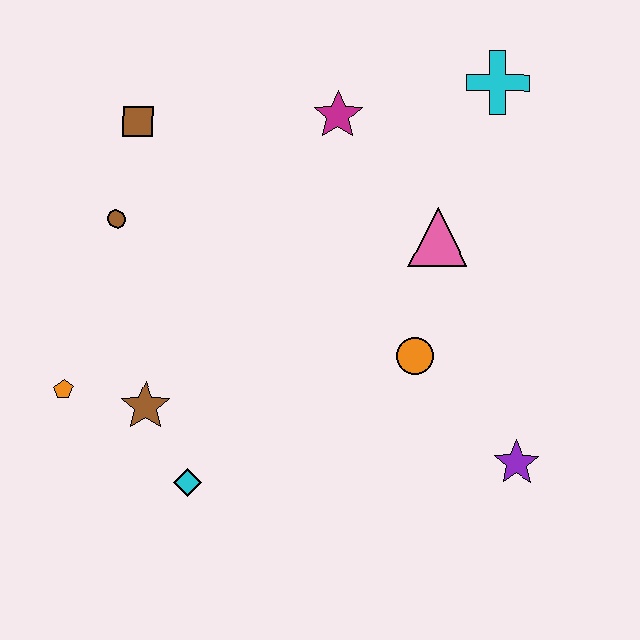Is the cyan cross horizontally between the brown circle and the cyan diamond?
No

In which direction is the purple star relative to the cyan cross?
The purple star is below the cyan cross.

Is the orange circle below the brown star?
No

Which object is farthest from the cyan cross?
The orange pentagon is farthest from the cyan cross.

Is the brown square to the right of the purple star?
No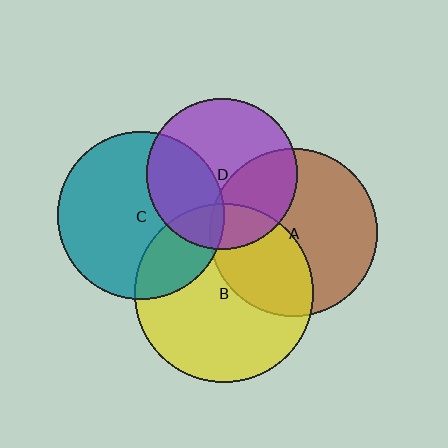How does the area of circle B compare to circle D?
Approximately 1.4 times.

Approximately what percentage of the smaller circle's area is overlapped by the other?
Approximately 25%.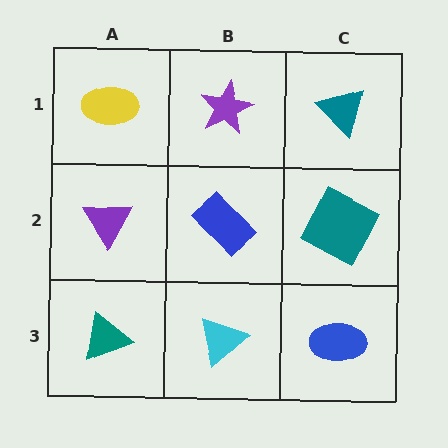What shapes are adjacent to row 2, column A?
A yellow ellipse (row 1, column A), a teal triangle (row 3, column A), a blue rectangle (row 2, column B).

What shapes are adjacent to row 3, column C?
A teal square (row 2, column C), a cyan triangle (row 3, column B).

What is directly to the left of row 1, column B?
A yellow ellipse.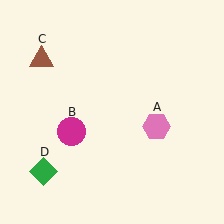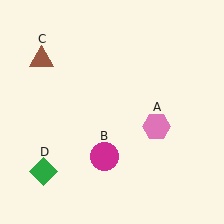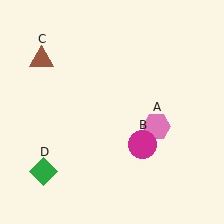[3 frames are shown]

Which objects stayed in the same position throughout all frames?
Pink hexagon (object A) and brown triangle (object C) and green diamond (object D) remained stationary.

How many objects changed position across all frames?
1 object changed position: magenta circle (object B).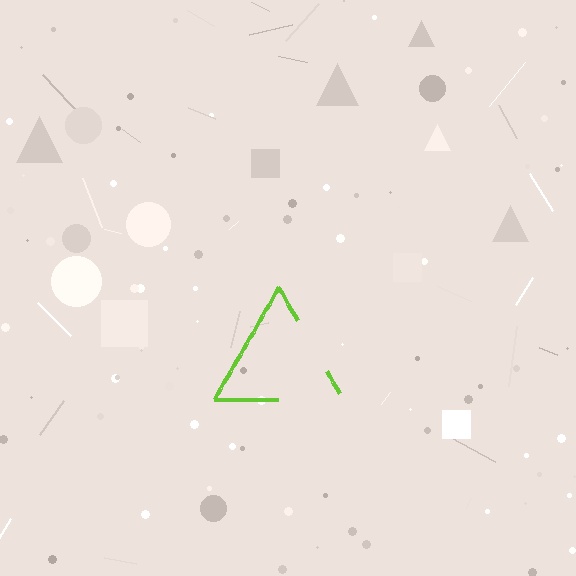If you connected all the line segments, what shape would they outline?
They would outline a triangle.